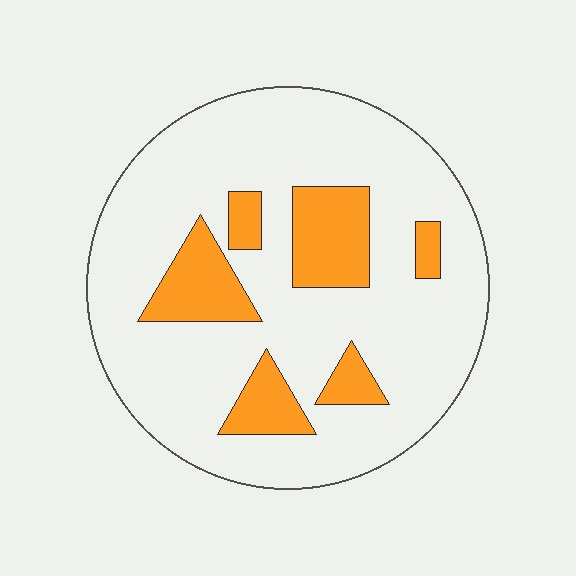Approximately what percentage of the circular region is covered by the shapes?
Approximately 20%.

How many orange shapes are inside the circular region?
6.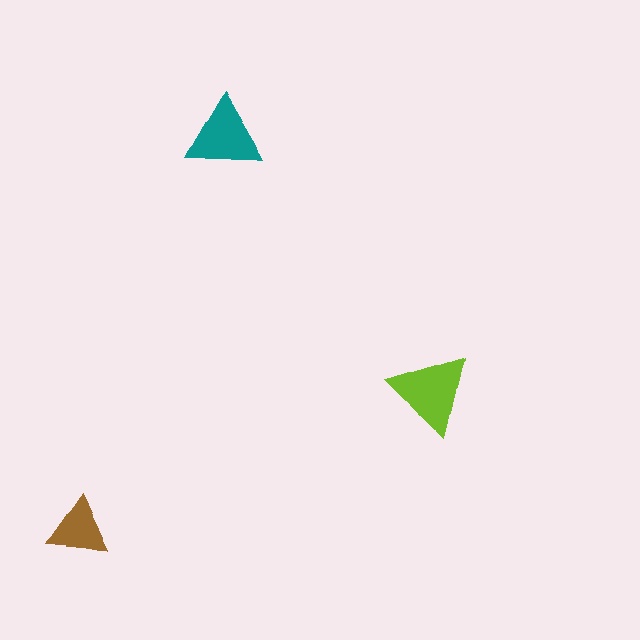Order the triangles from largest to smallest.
the lime one, the teal one, the brown one.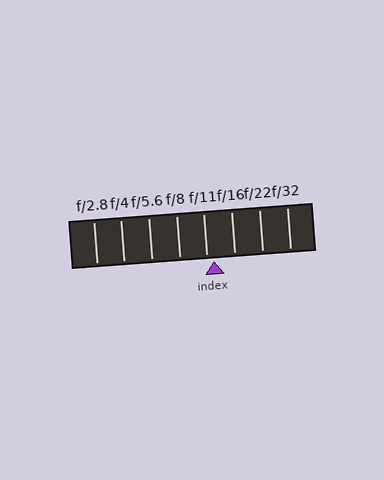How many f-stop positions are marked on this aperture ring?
There are 8 f-stop positions marked.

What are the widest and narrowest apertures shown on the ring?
The widest aperture shown is f/2.8 and the narrowest is f/32.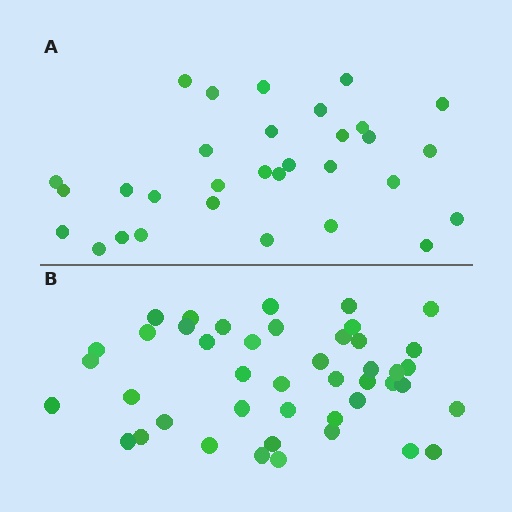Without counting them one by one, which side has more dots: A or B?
Region B (the bottom region) has more dots.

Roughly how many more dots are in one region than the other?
Region B has approximately 15 more dots than region A.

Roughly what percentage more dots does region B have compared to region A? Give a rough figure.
About 40% more.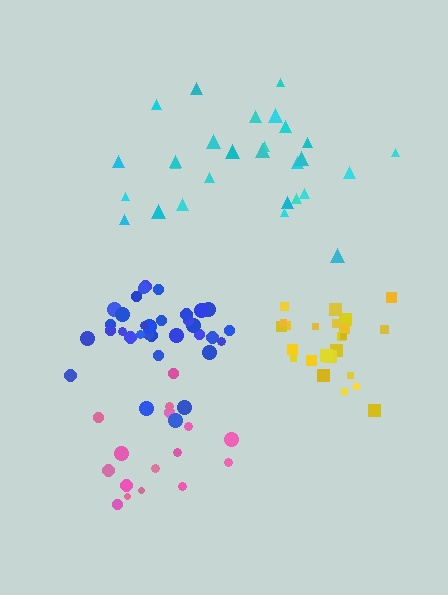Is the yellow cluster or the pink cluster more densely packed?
Yellow.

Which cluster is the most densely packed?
Yellow.